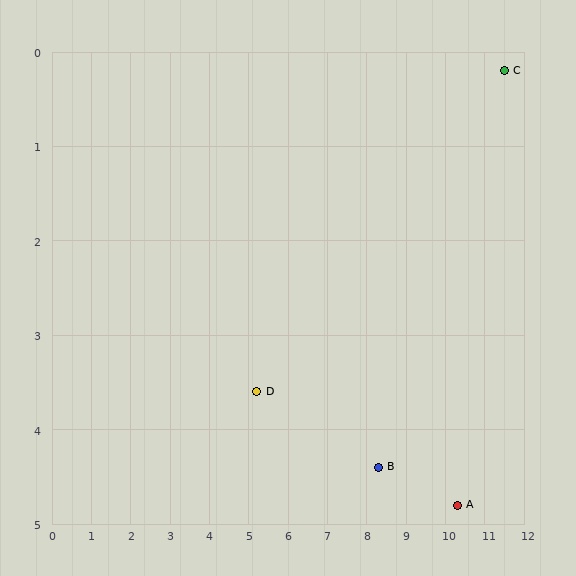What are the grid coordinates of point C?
Point C is at approximately (11.5, 0.2).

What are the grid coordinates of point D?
Point D is at approximately (5.2, 3.6).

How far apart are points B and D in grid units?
Points B and D are about 3.2 grid units apart.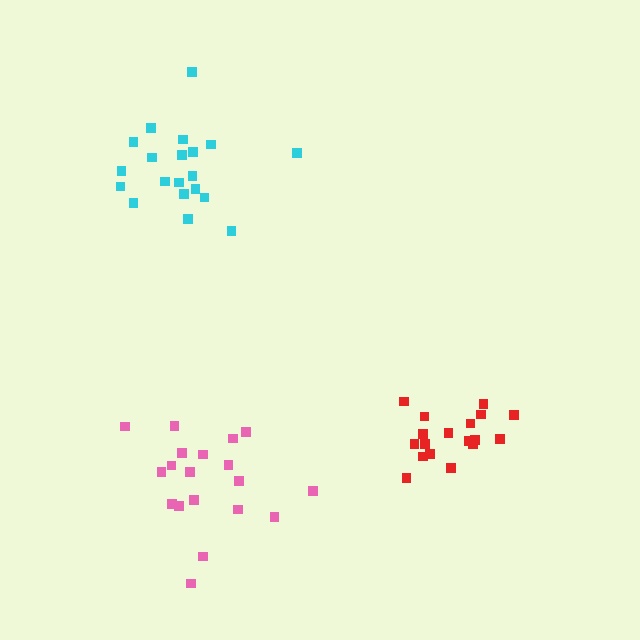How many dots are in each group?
Group 1: 19 dots, Group 2: 20 dots, Group 3: 19 dots (58 total).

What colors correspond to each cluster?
The clusters are colored: red, cyan, pink.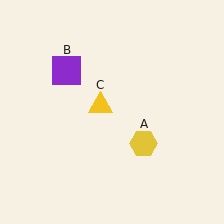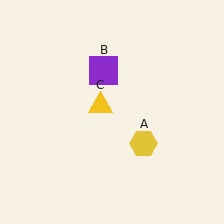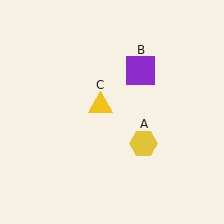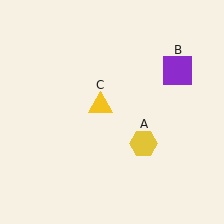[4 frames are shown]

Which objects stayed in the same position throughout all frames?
Yellow hexagon (object A) and yellow triangle (object C) remained stationary.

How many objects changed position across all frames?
1 object changed position: purple square (object B).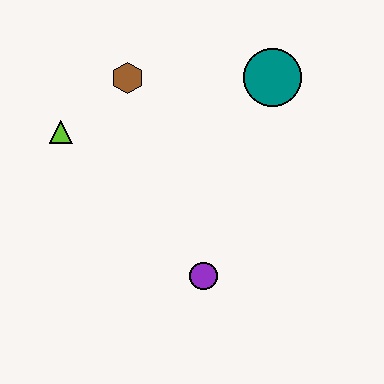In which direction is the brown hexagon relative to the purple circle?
The brown hexagon is above the purple circle.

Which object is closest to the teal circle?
The brown hexagon is closest to the teal circle.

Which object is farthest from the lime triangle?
The teal circle is farthest from the lime triangle.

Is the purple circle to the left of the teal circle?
Yes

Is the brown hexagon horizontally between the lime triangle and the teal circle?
Yes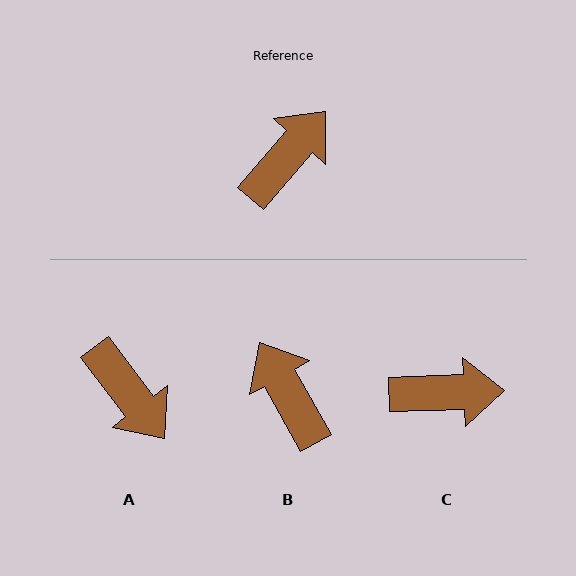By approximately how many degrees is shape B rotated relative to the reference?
Approximately 70 degrees counter-clockwise.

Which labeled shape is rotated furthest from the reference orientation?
A, about 102 degrees away.